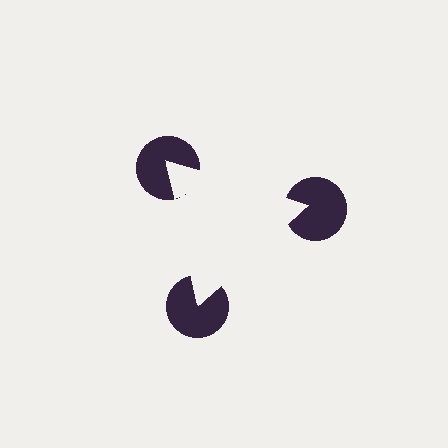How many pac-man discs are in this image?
There are 3 — one at each vertex of the illusory triangle.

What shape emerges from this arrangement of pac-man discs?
An illusory triangle — its edges are inferred from the aligned wedge cuts in the pac-man discs, not physically drawn.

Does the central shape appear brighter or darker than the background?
It typically appears slightly brighter than the background, even though no actual brightness change is drawn.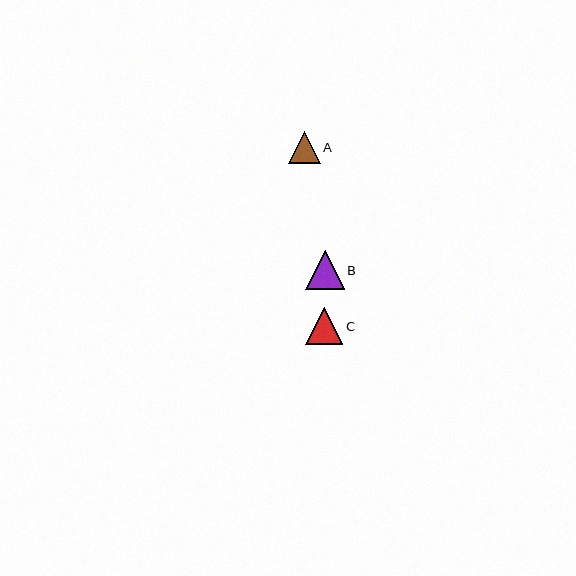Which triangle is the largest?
Triangle B is the largest with a size of approximately 38 pixels.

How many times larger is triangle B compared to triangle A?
Triangle B is approximately 1.2 times the size of triangle A.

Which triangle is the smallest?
Triangle A is the smallest with a size of approximately 32 pixels.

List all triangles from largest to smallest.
From largest to smallest: B, C, A.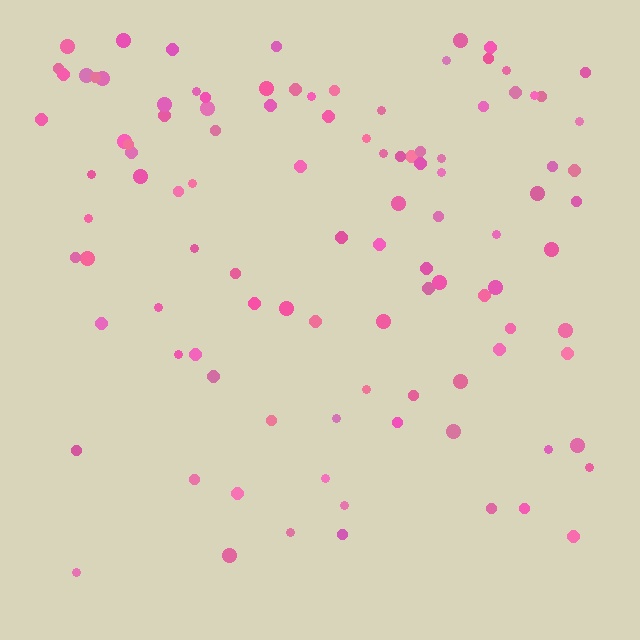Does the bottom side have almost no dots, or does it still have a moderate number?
Still a moderate number, just noticeably fewer than the top.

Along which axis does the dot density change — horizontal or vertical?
Vertical.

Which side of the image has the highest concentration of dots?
The top.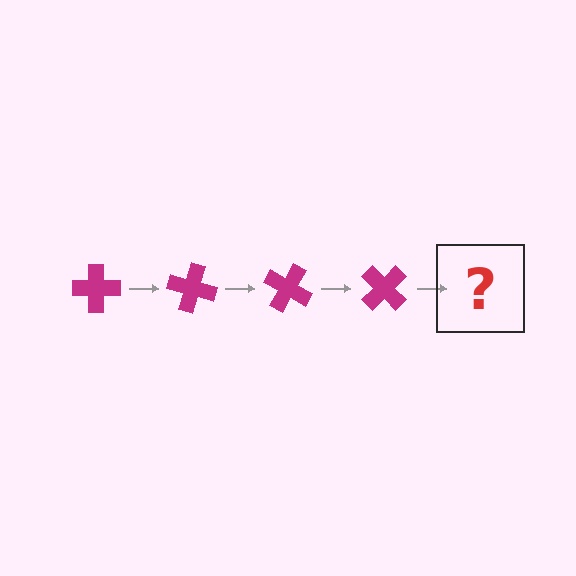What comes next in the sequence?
The next element should be a magenta cross rotated 60 degrees.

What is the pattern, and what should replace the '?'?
The pattern is that the cross rotates 15 degrees each step. The '?' should be a magenta cross rotated 60 degrees.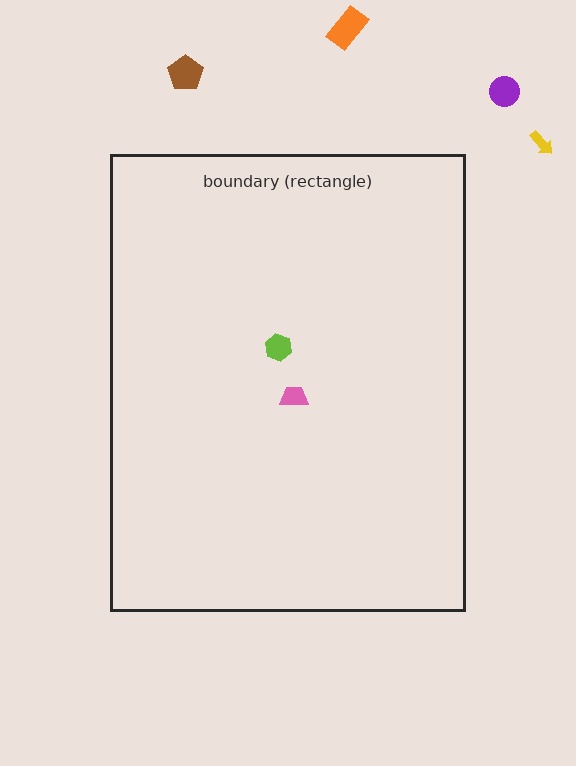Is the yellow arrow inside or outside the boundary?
Outside.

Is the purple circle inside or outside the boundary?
Outside.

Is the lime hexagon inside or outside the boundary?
Inside.